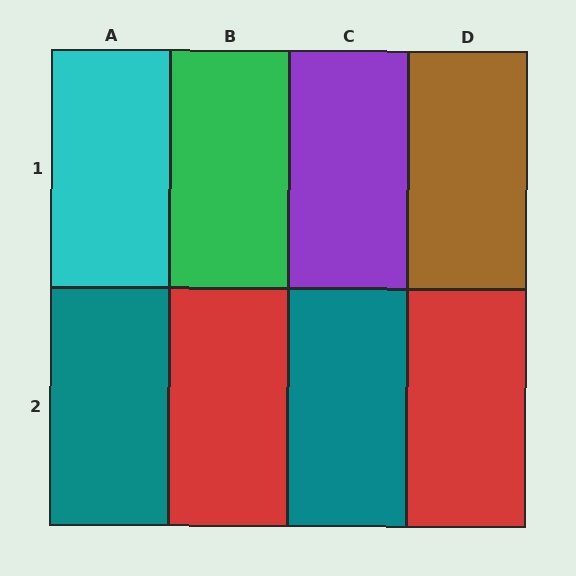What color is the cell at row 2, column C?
Teal.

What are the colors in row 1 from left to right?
Cyan, green, purple, brown.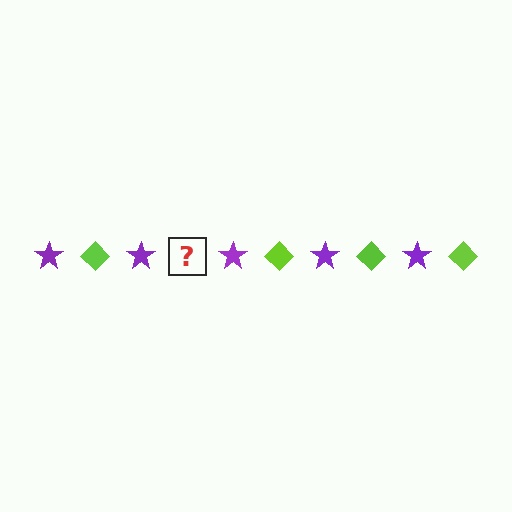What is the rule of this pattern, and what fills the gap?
The rule is that the pattern alternates between purple star and lime diamond. The gap should be filled with a lime diamond.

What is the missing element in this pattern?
The missing element is a lime diamond.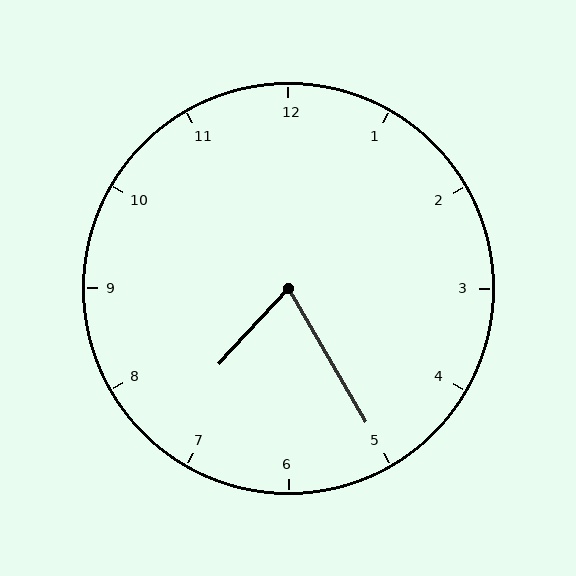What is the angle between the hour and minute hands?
Approximately 72 degrees.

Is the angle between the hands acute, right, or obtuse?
It is acute.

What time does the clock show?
7:25.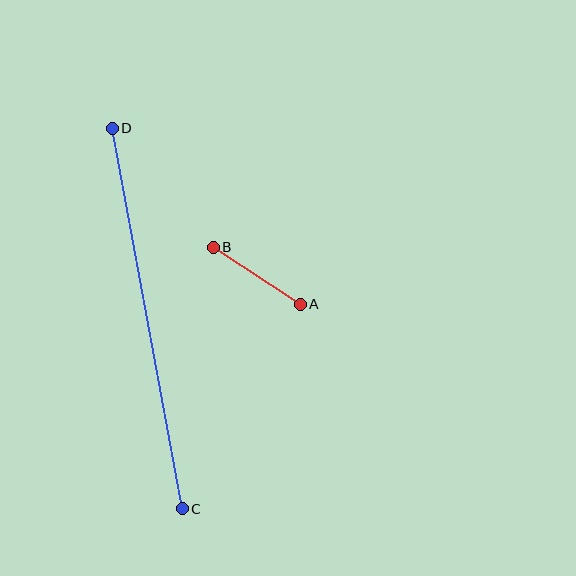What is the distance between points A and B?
The distance is approximately 104 pixels.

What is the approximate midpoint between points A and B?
The midpoint is at approximately (257, 276) pixels.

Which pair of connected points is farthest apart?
Points C and D are farthest apart.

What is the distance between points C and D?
The distance is approximately 387 pixels.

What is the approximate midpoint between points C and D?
The midpoint is at approximately (147, 319) pixels.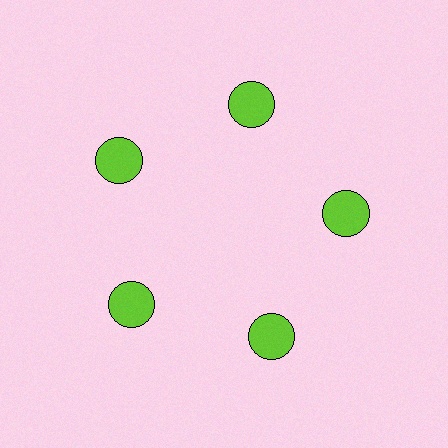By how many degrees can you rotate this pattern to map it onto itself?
The pattern maps onto itself every 72 degrees of rotation.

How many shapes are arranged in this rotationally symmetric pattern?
There are 5 shapes, arranged in 5 groups of 1.